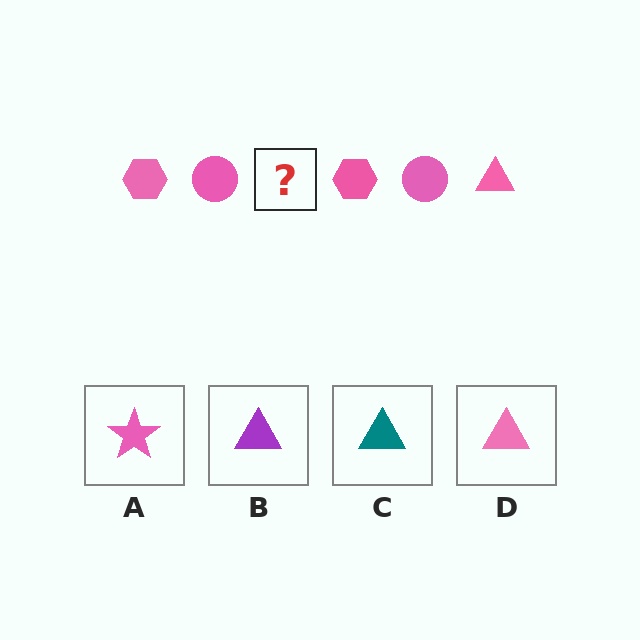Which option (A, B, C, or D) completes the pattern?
D.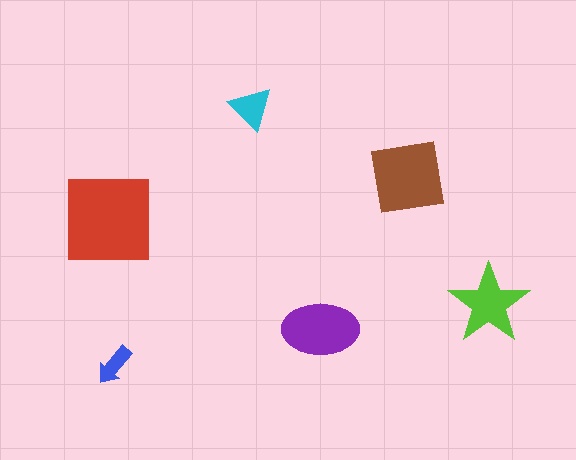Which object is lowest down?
The blue arrow is bottommost.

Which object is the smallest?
The blue arrow.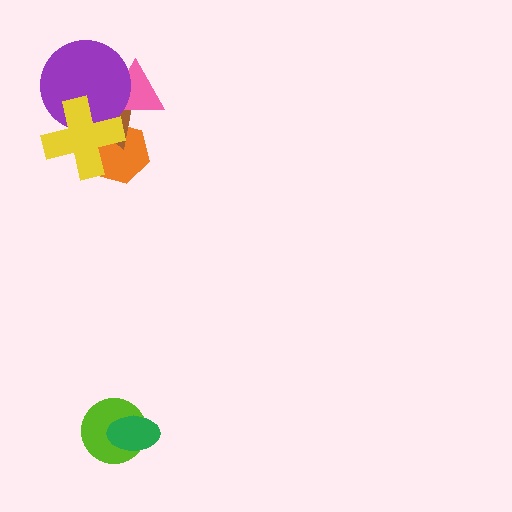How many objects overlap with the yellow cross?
3 objects overlap with the yellow cross.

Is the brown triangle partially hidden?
Yes, it is partially covered by another shape.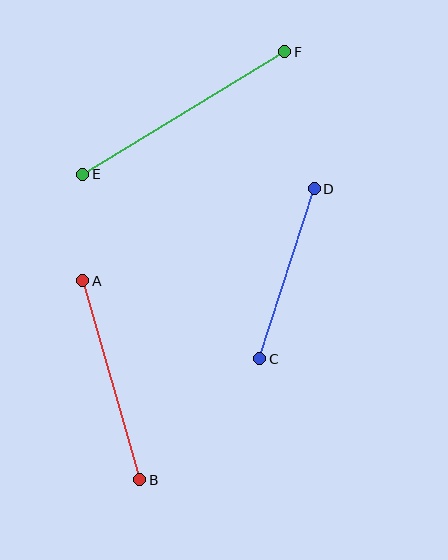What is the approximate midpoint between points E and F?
The midpoint is at approximately (184, 113) pixels.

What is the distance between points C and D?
The distance is approximately 178 pixels.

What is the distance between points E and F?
The distance is approximately 236 pixels.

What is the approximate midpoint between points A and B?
The midpoint is at approximately (111, 380) pixels.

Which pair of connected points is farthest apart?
Points E and F are farthest apart.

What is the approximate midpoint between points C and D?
The midpoint is at approximately (287, 274) pixels.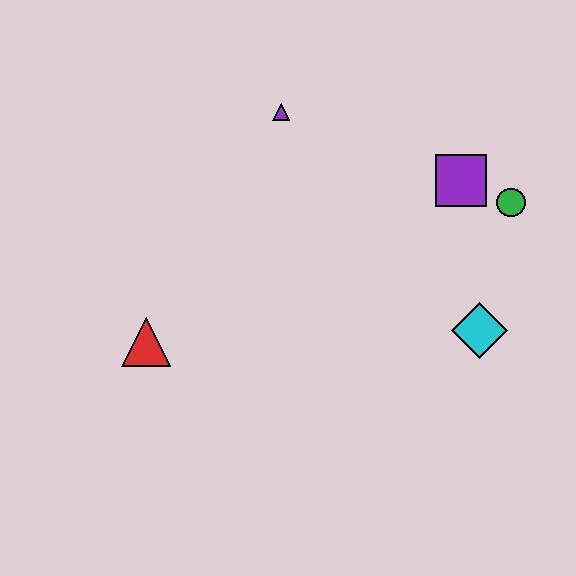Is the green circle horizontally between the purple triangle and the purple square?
No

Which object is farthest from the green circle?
The red triangle is farthest from the green circle.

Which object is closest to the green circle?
The purple square is closest to the green circle.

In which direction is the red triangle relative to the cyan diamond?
The red triangle is to the left of the cyan diamond.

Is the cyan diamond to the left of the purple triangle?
No